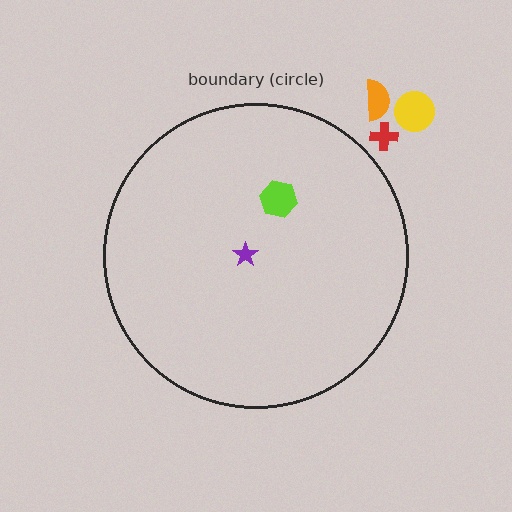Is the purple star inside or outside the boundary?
Inside.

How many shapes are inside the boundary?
2 inside, 3 outside.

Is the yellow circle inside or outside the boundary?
Outside.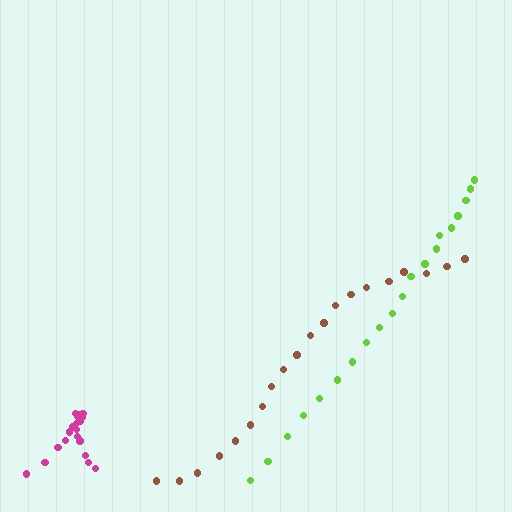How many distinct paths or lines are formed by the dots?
There are 3 distinct paths.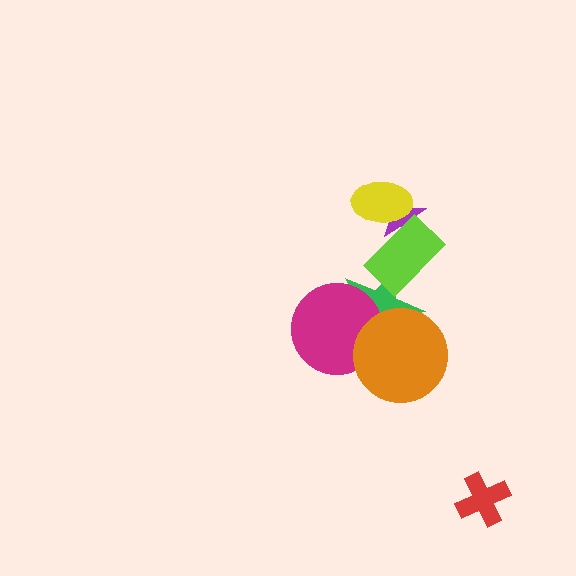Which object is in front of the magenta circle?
The orange circle is in front of the magenta circle.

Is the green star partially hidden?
Yes, it is partially covered by another shape.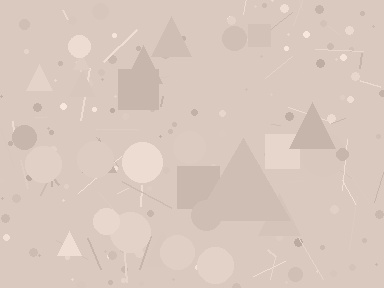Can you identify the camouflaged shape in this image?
The camouflaged shape is a triangle.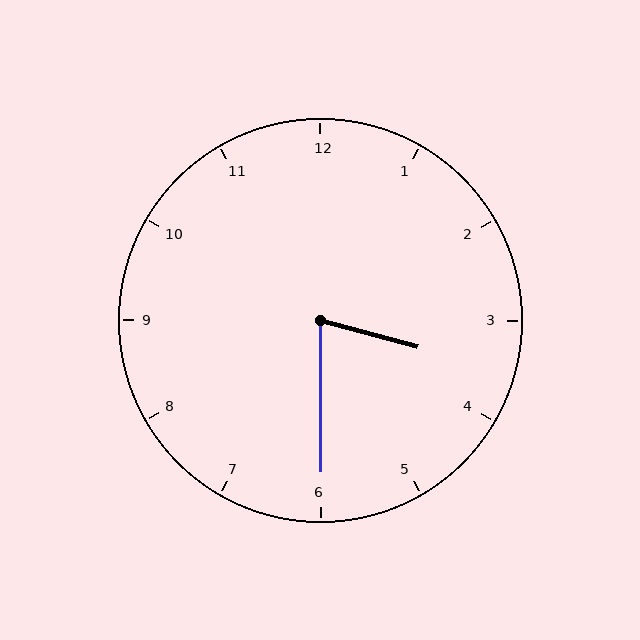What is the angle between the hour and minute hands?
Approximately 75 degrees.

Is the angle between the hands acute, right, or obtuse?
It is acute.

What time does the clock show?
3:30.